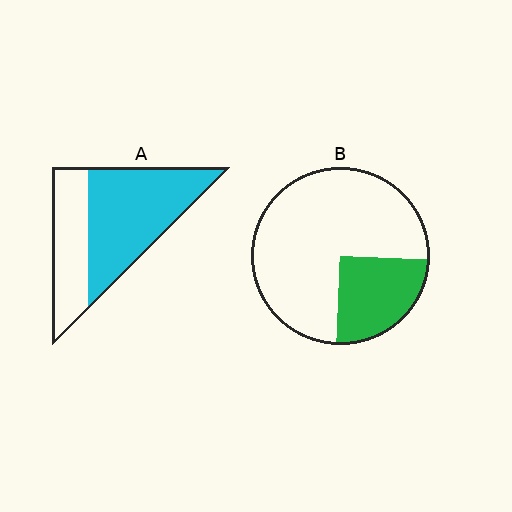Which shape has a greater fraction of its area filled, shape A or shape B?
Shape A.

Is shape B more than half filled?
No.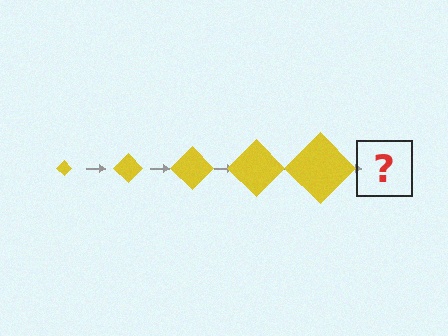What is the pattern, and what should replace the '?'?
The pattern is that the diamond gets progressively larger each step. The '?' should be a yellow diamond, larger than the previous one.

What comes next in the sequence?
The next element should be a yellow diamond, larger than the previous one.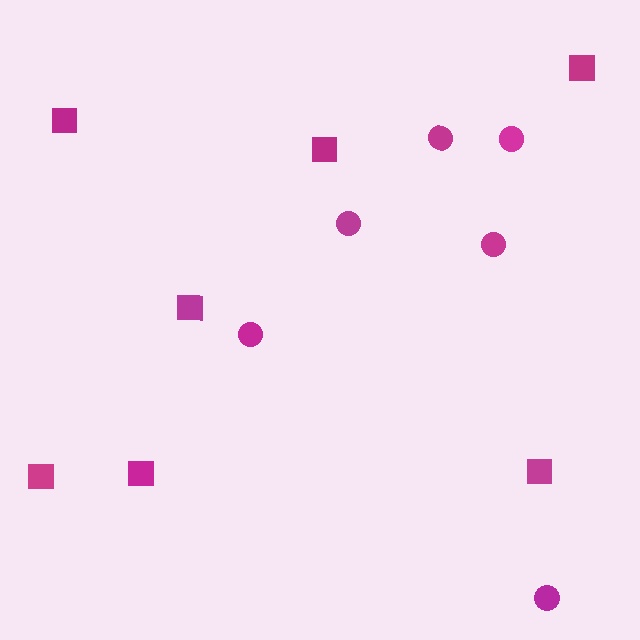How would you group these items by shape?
There are 2 groups: one group of squares (7) and one group of circles (6).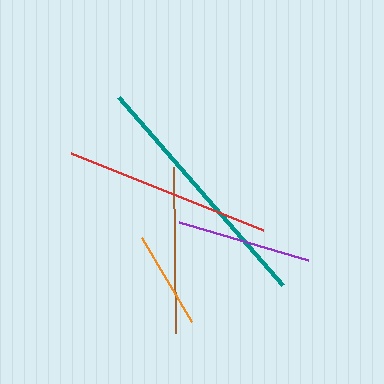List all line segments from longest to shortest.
From longest to shortest: teal, red, brown, purple, orange.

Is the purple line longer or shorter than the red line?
The red line is longer than the purple line.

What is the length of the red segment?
The red segment is approximately 207 pixels long.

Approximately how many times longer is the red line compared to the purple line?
The red line is approximately 1.5 times the length of the purple line.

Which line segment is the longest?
The teal line is the longest at approximately 249 pixels.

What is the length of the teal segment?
The teal segment is approximately 249 pixels long.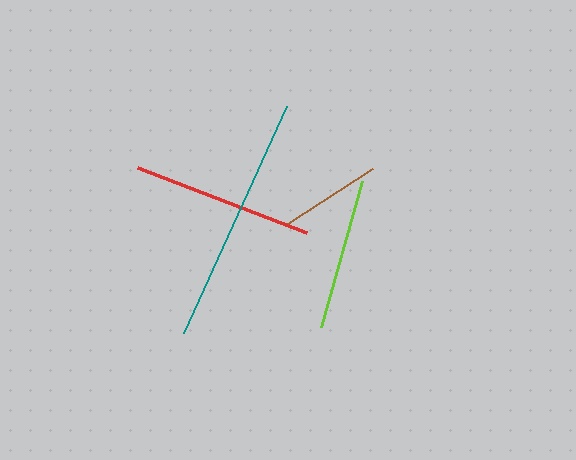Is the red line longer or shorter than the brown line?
The red line is longer than the brown line.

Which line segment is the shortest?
The brown line is the shortest at approximately 102 pixels.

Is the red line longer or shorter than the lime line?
The red line is longer than the lime line.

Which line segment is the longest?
The teal line is the longest at approximately 250 pixels.